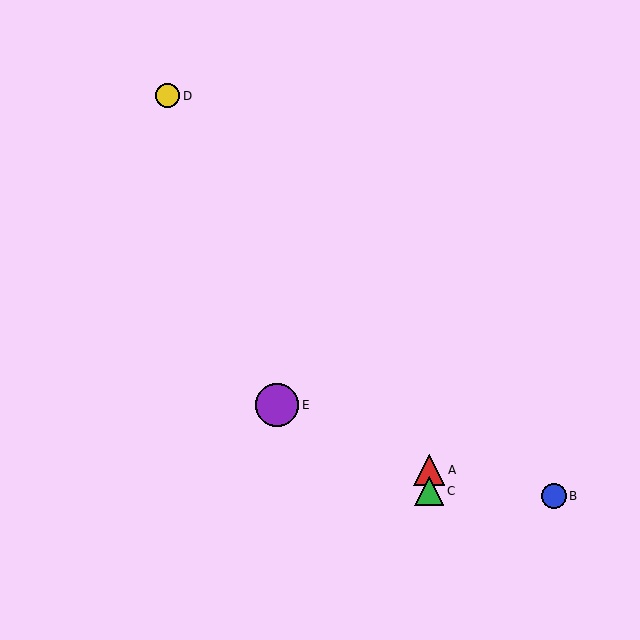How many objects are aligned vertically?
2 objects (A, C) are aligned vertically.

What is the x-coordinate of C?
Object C is at x≈429.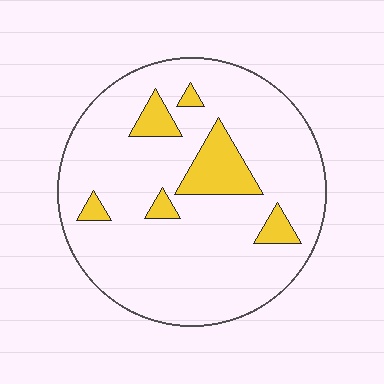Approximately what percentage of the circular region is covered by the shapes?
Approximately 15%.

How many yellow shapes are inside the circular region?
6.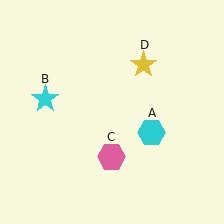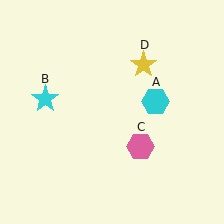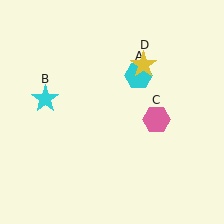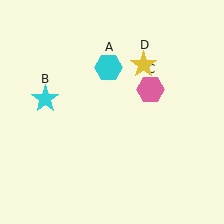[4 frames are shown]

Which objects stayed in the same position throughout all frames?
Cyan star (object B) and yellow star (object D) remained stationary.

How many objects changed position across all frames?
2 objects changed position: cyan hexagon (object A), pink hexagon (object C).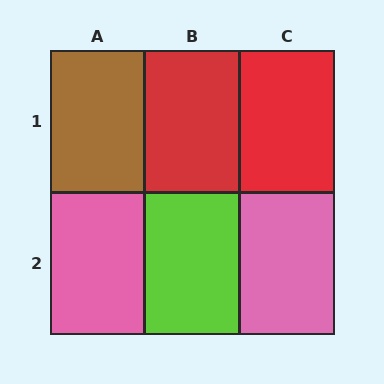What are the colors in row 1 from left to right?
Brown, red, red.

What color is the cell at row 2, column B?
Lime.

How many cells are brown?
1 cell is brown.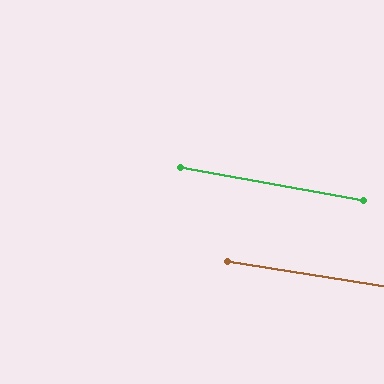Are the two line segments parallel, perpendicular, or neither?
Parallel — their directions differ by only 1.3°.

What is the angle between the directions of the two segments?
Approximately 1 degree.